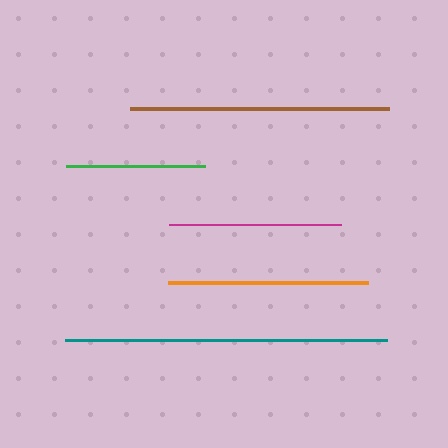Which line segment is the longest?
The teal line is the longest at approximately 322 pixels.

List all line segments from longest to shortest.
From longest to shortest: teal, brown, orange, magenta, green.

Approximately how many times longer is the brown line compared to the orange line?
The brown line is approximately 1.3 times the length of the orange line.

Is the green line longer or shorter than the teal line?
The teal line is longer than the green line.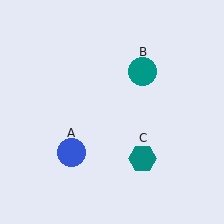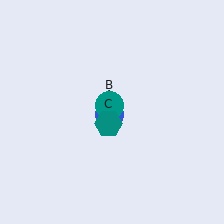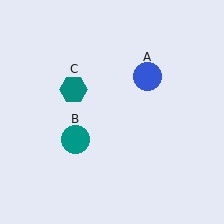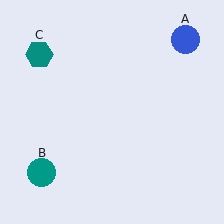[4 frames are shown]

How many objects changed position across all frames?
3 objects changed position: blue circle (object A), teal circle (object B), teal hexagon (object C).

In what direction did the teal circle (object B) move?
The teal circle (object B) moved down and to the left.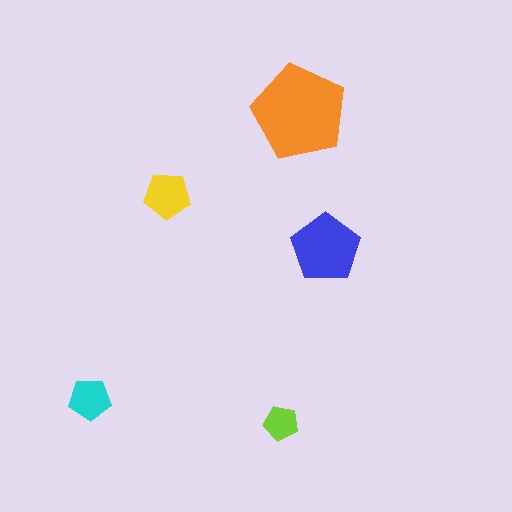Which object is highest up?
The orange pentagon is topmost.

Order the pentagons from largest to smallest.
the orange one, the blue one, the yellow one, the cyan one, the lime one.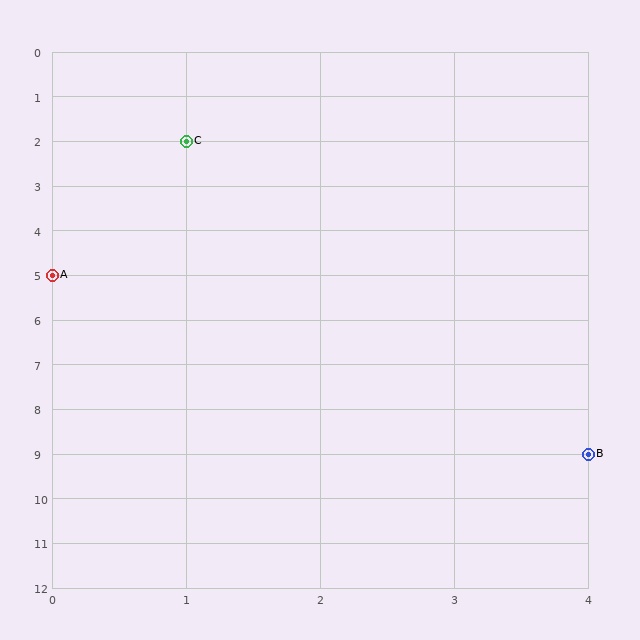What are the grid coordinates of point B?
Point B is at grid coordinates (4, 9).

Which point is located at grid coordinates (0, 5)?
Point A is at (0, 5).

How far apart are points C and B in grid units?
Points C and B are 3 columns and 7 rows apart (about 7.6 grid units diagonally).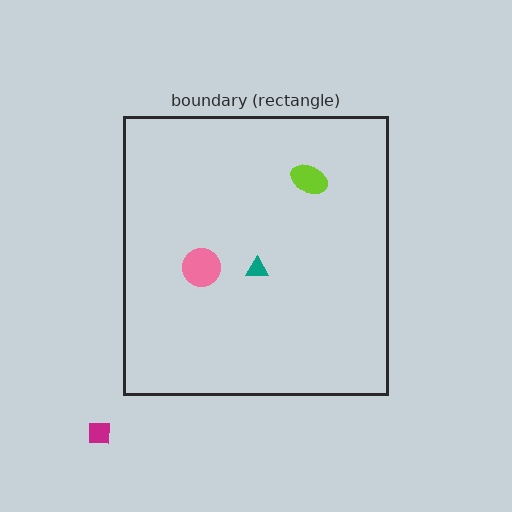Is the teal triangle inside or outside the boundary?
Inside.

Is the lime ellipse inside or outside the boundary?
Inside.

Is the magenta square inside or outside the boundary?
Outside.